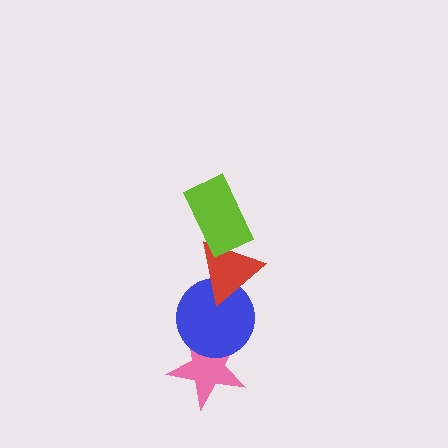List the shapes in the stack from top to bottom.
From top to bottom: the lime rectangle, the red triangle, the blue circle, the pink star.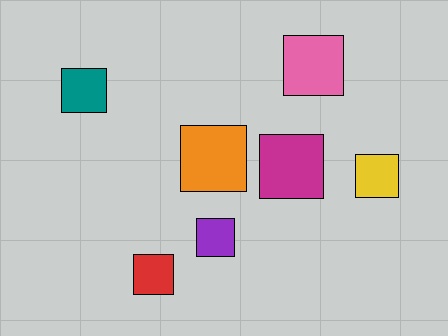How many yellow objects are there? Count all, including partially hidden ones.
There is 1 yellow object.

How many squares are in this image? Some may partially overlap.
There are 7 squares.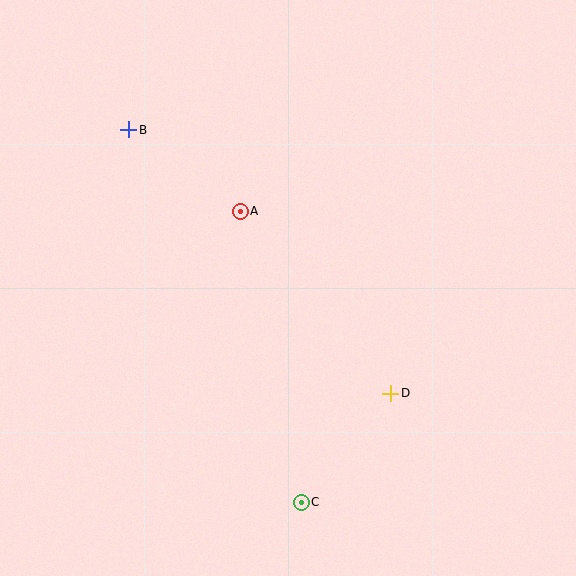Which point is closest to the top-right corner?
Point A is closest to the top-right corner.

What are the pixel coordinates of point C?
Point C is at (301, 502).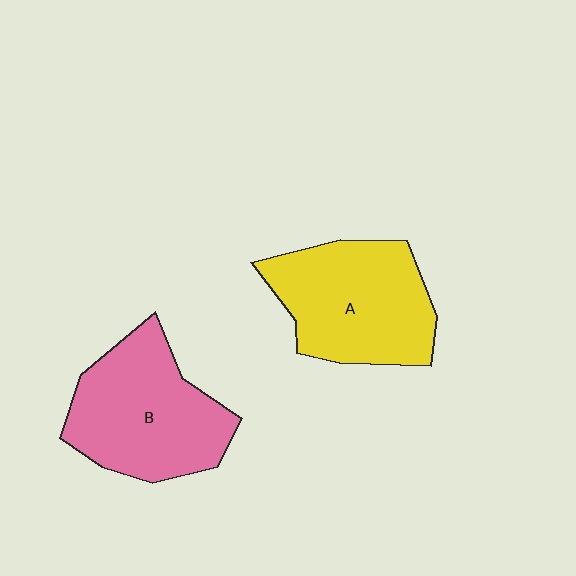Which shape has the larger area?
Shape B (pink).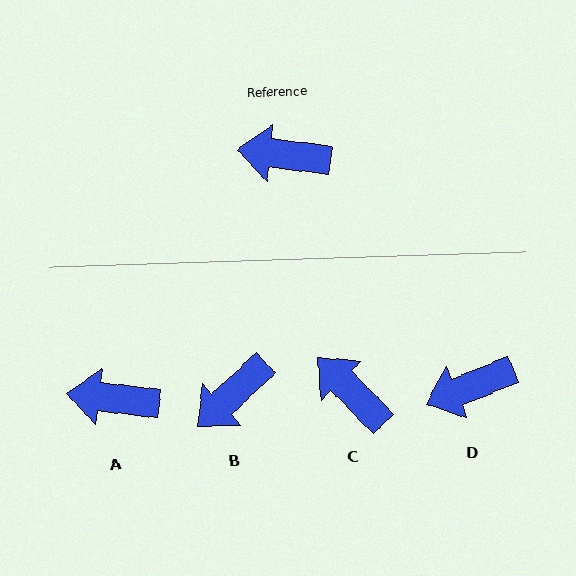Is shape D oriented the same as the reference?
No, it is off by about 28 degrees.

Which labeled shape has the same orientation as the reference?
A.